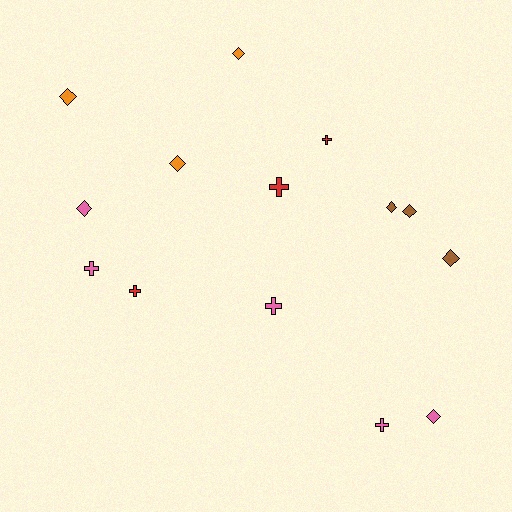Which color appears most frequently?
Pink, with 5 objects.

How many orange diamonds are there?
There are 3 orange diamonds.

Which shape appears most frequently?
Diamond, with 8 objects.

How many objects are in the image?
There are 14 objects.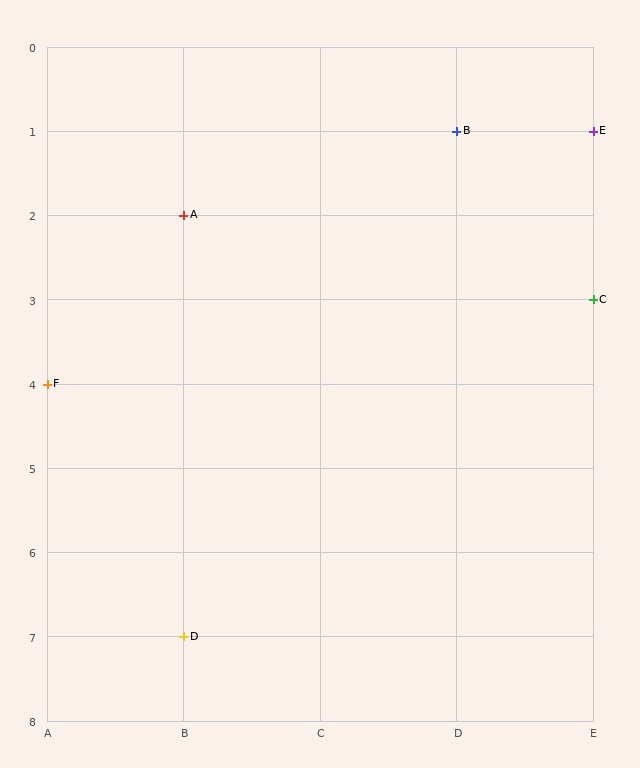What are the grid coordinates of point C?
Point C is at grid coordinates (E, 3).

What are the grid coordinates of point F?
Point F is at grid coordinates (A, 4).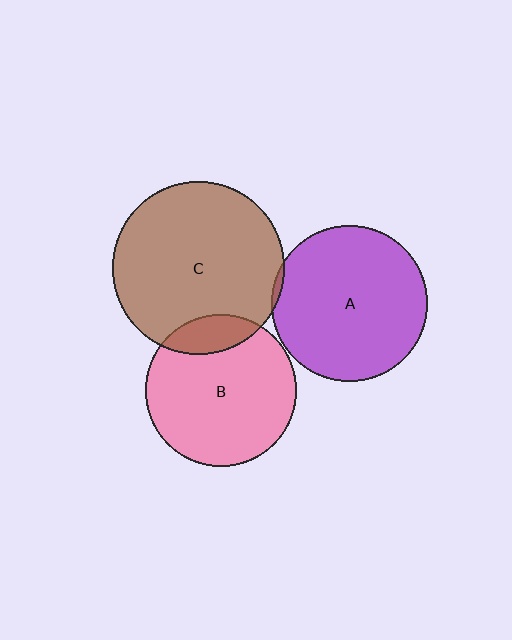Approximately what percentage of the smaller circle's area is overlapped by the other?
Approximately 15%.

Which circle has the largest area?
Circle C (brown).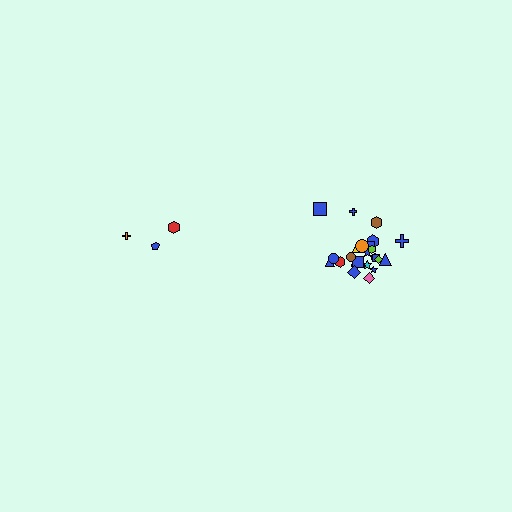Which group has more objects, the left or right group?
The right group.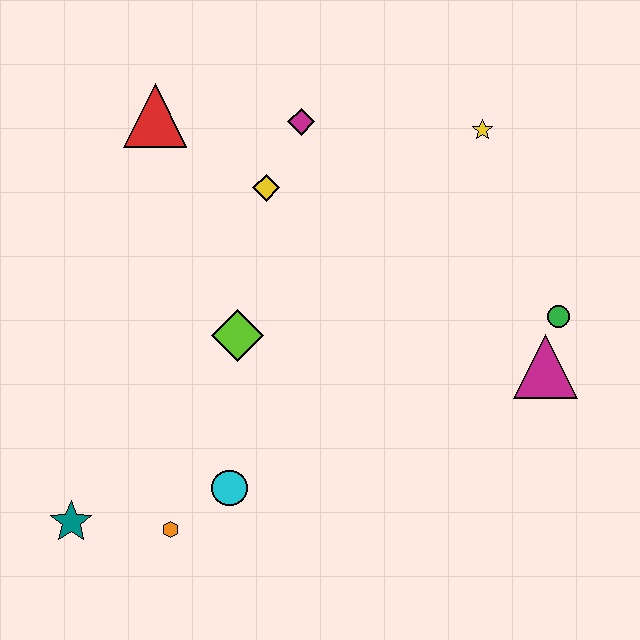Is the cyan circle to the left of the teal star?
No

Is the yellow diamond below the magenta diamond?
Yes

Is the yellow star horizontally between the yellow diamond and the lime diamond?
No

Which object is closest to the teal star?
The orange hexagon is closest to the teal star.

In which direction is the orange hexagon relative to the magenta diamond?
The orange hexagon is below the magenta diamond.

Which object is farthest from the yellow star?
The teal star is farthest from the yellow star.